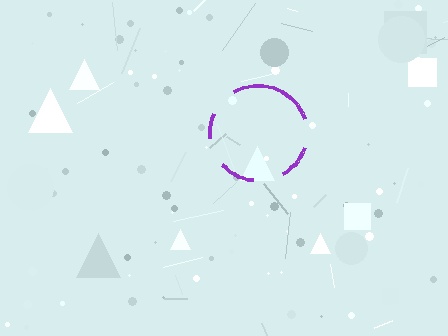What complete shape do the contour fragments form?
The contour fragments form a circle.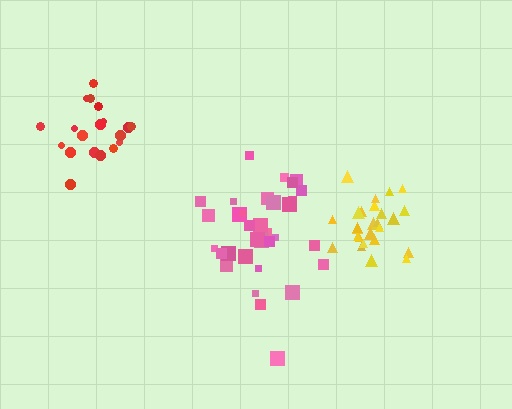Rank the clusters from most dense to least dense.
yellow, red, pink.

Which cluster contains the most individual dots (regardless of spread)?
Pink (33).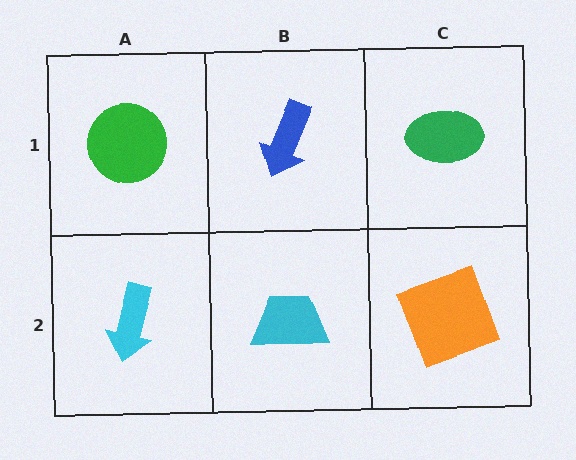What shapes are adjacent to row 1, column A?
A cyan arrow (row 2, column A), a blue arrow (row 1, column B).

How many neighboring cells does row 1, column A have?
2.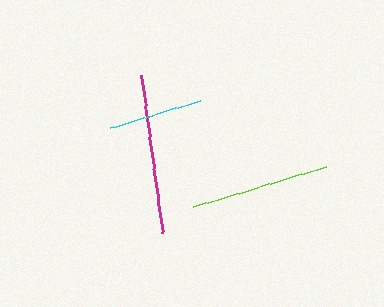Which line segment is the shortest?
The cyan line is the shortest at approximately 94 pixels.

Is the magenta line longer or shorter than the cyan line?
The magenta line is longer than the cyan line.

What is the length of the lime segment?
The lime segment is approximately 137 pixels long.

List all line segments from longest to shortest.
From longest to shortest: magenta, lime, cyan.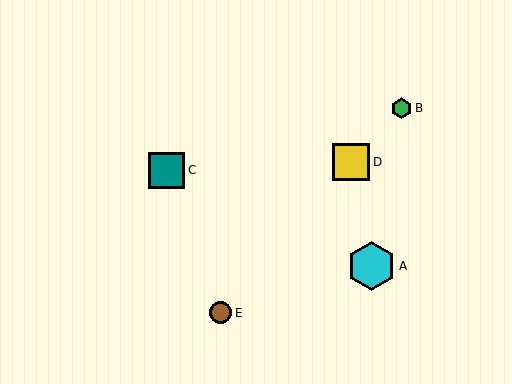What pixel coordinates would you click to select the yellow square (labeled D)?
Click at (351, 162) to select the yellow square D.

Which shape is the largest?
The cyan hexagon (labeled A) is the largest.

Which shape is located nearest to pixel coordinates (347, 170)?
The yellow square (labeled D) at (351, 162) is nearest to that location.